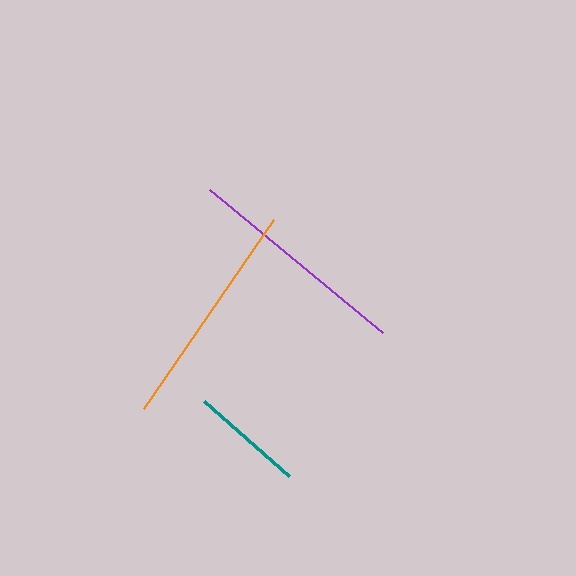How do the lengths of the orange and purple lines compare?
The orange and purple lines are approximately the same length.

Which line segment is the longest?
The orange line is the longest at approximately 229 pixels.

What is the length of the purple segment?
The purple segment is approximately 225 pixels long.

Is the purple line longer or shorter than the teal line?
The purple line is longer than the teal line.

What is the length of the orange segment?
The orange segment is approximately 229 pixels long.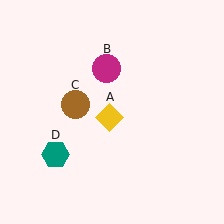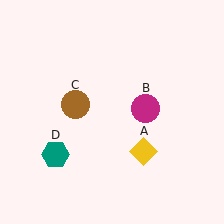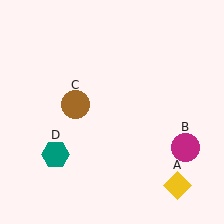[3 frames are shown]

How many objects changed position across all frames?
2 objects changed position: yellow diamond (object A), magenta circle (object B).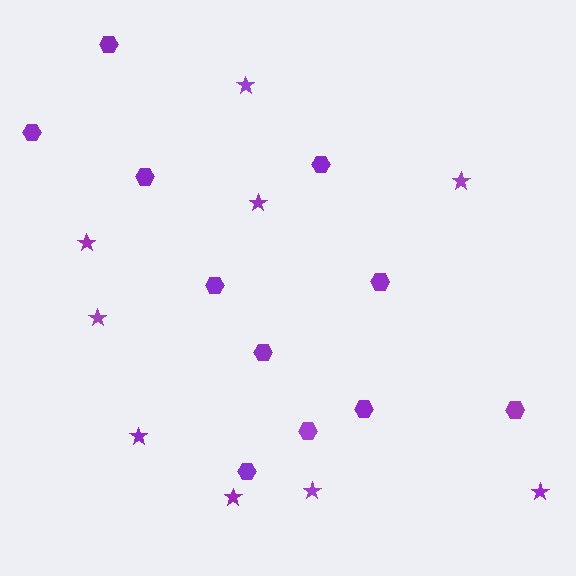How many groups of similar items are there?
There are 2 groups: one group of stars (9) and one group of hexagons (11).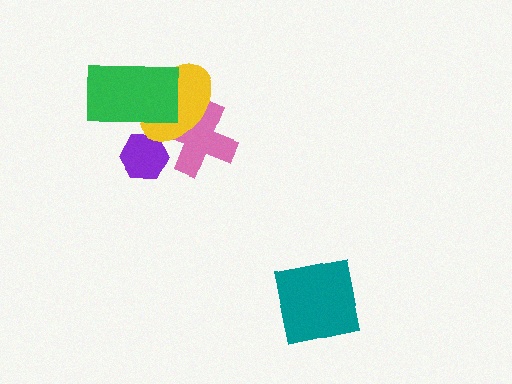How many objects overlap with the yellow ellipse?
3 objects overlap with the yellow ellipse.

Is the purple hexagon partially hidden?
Yes, it is partially covered by another shape.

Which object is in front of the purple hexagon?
The yellow ellipse is in front of the purple hexagon.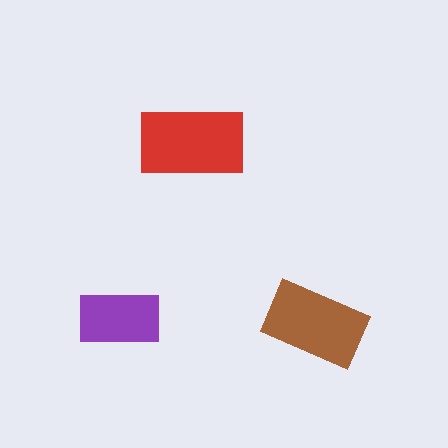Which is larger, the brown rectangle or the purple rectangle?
The brown one.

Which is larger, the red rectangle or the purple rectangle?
The red one.